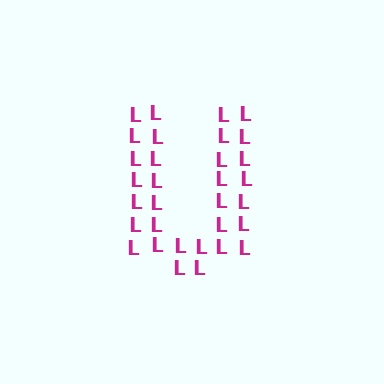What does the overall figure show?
The overall figure shows the letter U.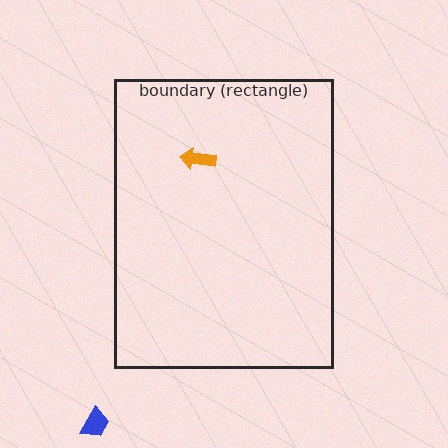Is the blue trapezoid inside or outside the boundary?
Outside.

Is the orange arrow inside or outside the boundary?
Inside.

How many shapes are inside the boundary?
1 inside, 1 outside.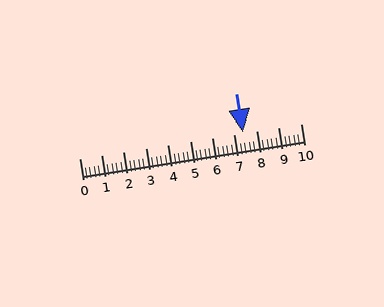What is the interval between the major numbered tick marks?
The major tick marks are spaced 1 units apart.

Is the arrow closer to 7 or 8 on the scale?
The arrow is closer to 7.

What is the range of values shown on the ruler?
The ruler shows values from 0 to 10.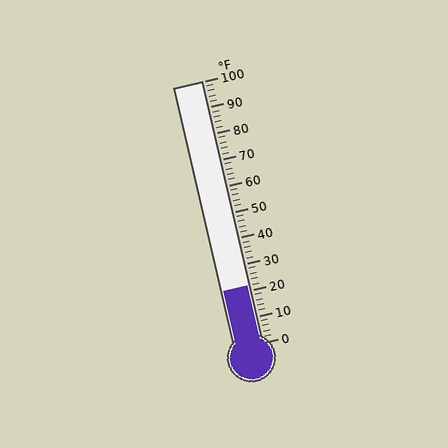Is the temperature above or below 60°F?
The temperature is below 60°F.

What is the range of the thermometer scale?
The thermometer scale ranges from 0°F to 100°F.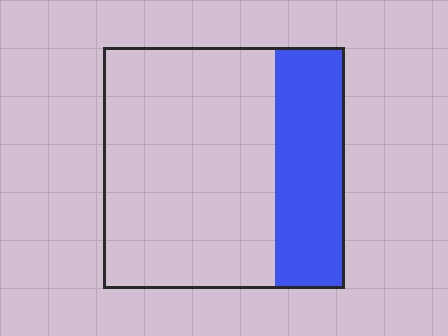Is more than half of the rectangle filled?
No.